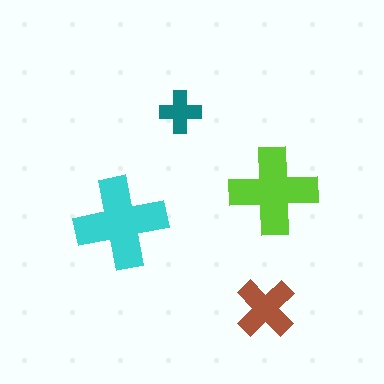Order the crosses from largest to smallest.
the cyan one, the lime one, the brown one, the teal one.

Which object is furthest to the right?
The lime cross is rightmost.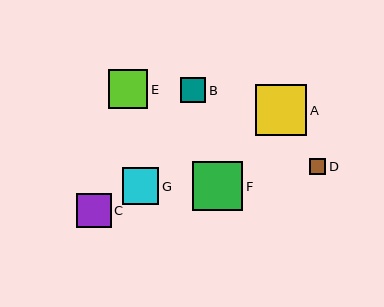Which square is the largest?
Square A is the largest with a size of approximately 51 pixels.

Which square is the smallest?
Square D is the smallest with a size of approximately 16 pixels.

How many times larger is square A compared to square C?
Square A is approximately 1.5 times the size of square C.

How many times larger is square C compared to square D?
Square C is approximately 2.1 times the size of square D.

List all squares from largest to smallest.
From largest to smallest: A, F, E, G, C, B, D.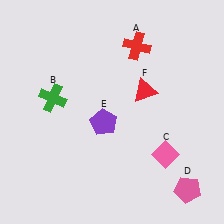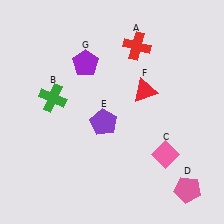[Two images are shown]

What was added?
A purple pentagon (G) was added in Image 2.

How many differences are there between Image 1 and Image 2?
There is 1 difference between the two images.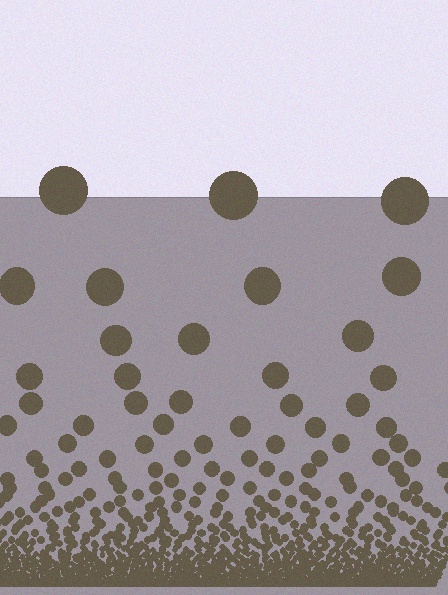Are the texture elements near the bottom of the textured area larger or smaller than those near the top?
Smaller. The gradient is inverted — elements near the bottom are smaller and denser.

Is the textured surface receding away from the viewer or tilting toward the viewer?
The surface appears to tilt toward the viewer. Texture elements get larger and sparser toward the top.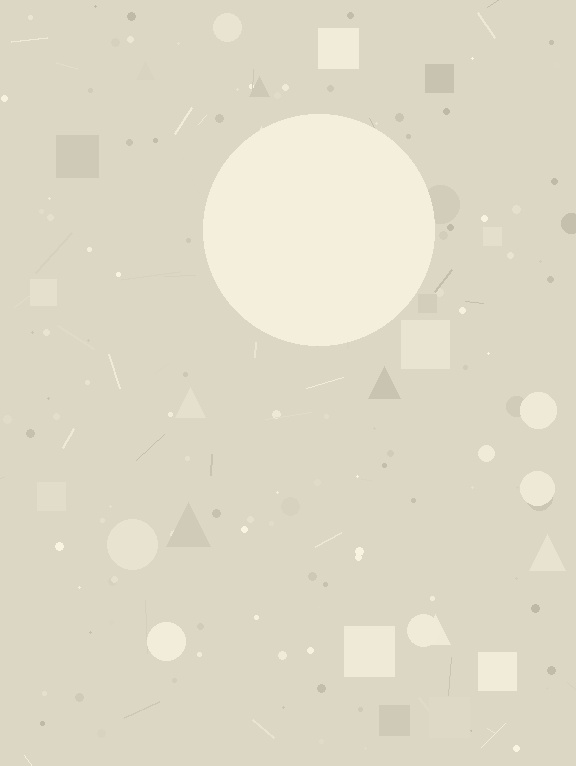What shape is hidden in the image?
A circle is hidden in the image.